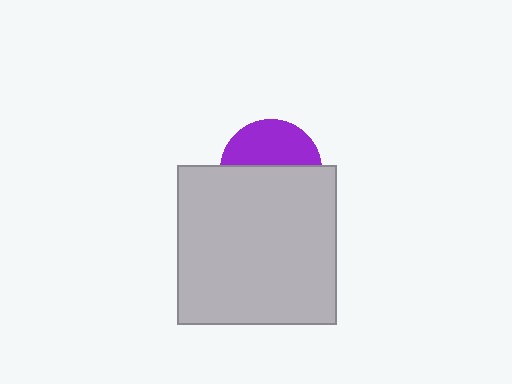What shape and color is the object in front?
The object in front is a light gray square.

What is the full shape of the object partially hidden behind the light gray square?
The partially hidden object is a purple circle.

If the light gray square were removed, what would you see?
You would see the complete purple circle.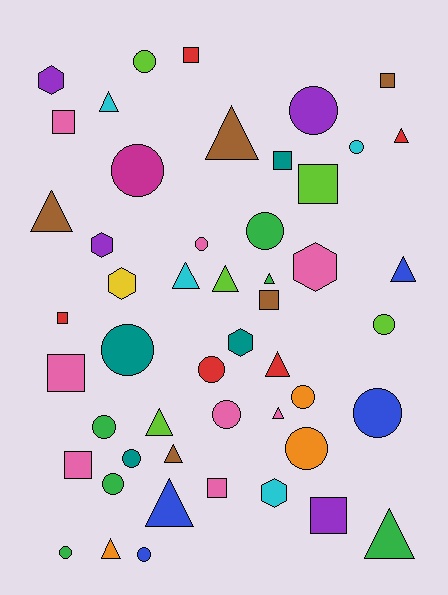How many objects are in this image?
There are 50 objects.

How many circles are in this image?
There are 18 circles.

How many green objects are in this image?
There are 6 green objects.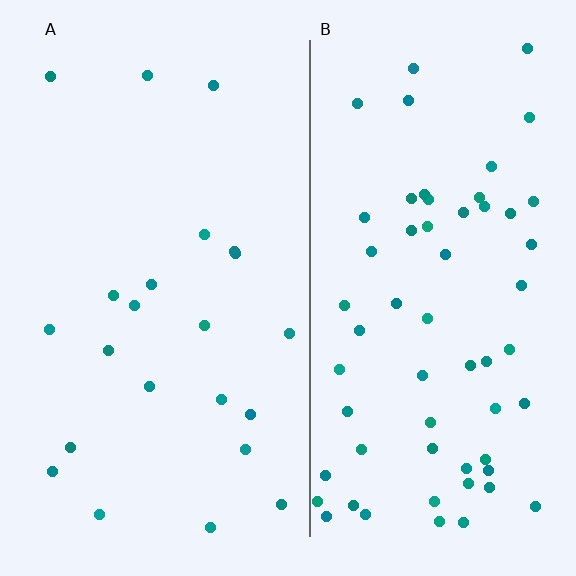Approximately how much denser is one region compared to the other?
Approximately 2.7× — region B over region A.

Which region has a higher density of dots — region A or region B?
B (the right).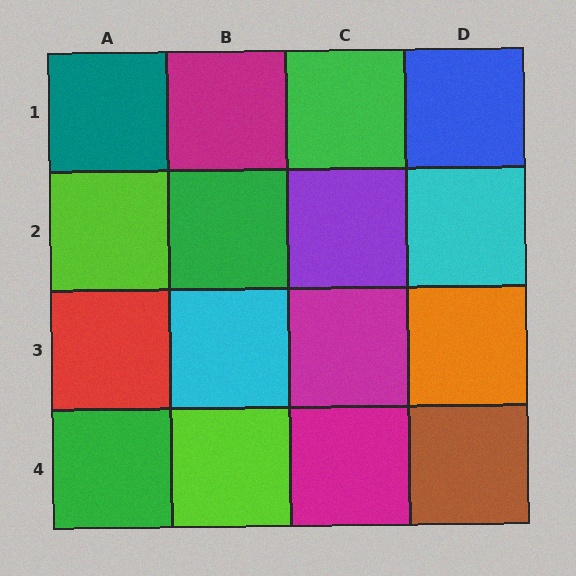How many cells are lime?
2 cells are lime.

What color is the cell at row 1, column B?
Magenta.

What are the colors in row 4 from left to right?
Green, lime, magenta, brown.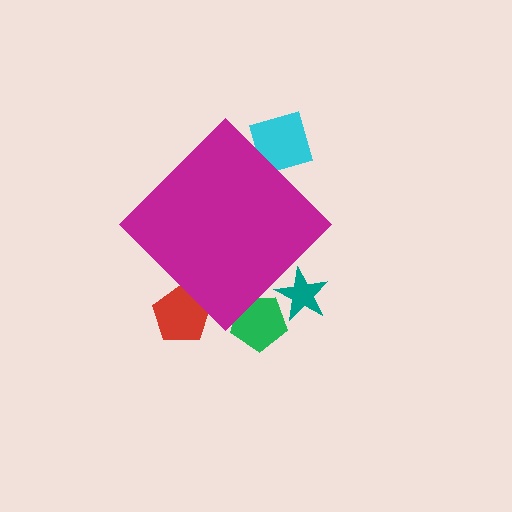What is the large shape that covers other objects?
A magenta diamond.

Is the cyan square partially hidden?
Yes, the cyan square is partially hidden behind the magenta diamond.